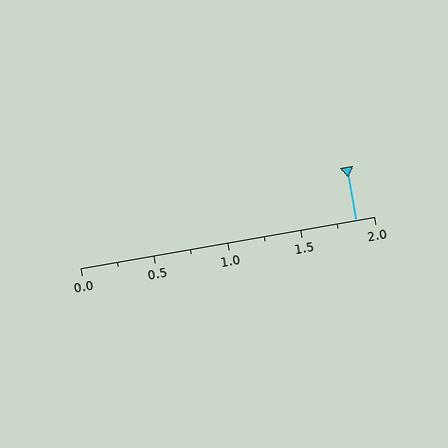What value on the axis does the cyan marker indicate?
The marker indicates approximately 1.88.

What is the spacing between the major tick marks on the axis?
The major ticks are spaced 0.5 apart.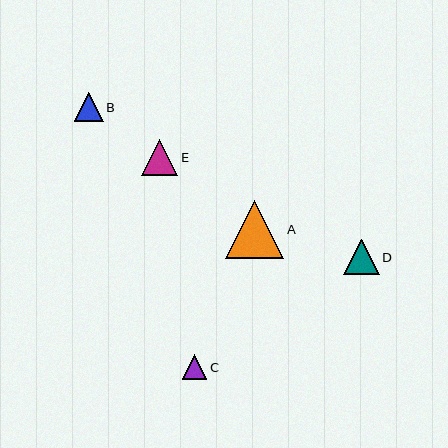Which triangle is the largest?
Triangle A is the largest with a size of approximately 58 pixels.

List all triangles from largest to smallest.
From largest to smallest: A, E, D, B, C.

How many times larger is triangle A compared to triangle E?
Triangle A is approximately 1.6 times the size of triangle E.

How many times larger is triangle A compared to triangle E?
Triangle A is approximately 1.6 times the size of triangle E.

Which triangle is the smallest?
Triangle C is the smallest with a size of approximately 25 pixels.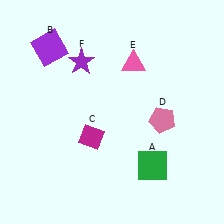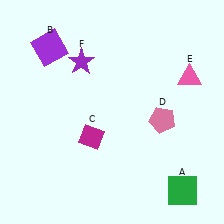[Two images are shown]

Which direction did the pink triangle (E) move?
The pink triangle (E) moved right.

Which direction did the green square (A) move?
The green square (A) moved right.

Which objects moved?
The objects that moved are: the green square (A), the pink triangle (E).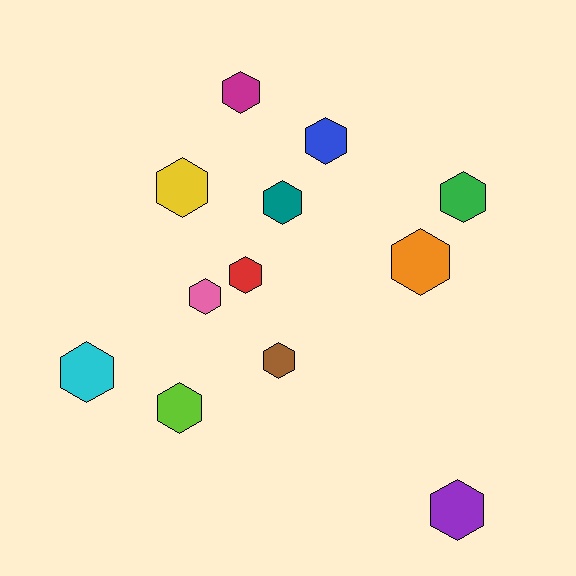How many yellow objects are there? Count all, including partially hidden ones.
There is 1 yellow object.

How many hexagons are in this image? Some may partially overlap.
There are 12 hexagons.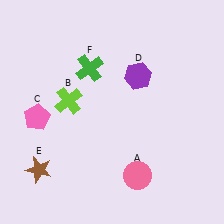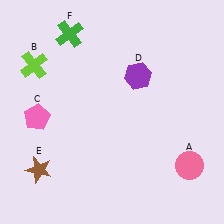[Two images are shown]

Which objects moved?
The objects that moved are: the pink circle (A), the lime cross (B), the green cross (F).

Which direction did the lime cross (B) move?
The lime cross (B) moved up.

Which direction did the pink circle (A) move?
The pink circle (A) moved right.